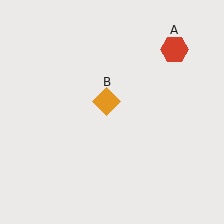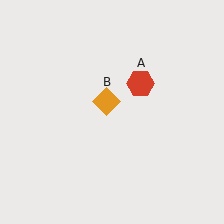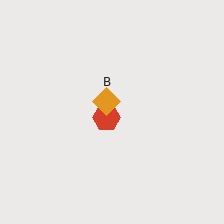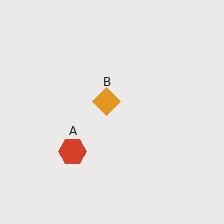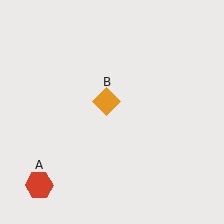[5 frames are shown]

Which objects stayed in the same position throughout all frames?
Orange diamond (object B) remained stationary.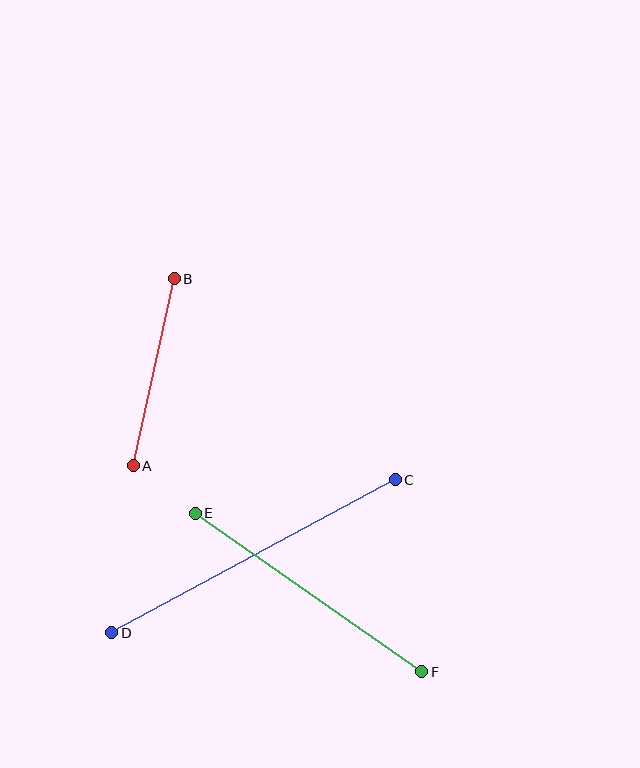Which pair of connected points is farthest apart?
Points C and D are farthest apart.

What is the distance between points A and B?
The distance is approximately 191 pixels.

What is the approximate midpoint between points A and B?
The midpoint is at approximately (154, 372) pixels.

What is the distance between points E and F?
The distance is approximately 276 pixels.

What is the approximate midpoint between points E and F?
The midpoint is at approximately (309, 593) pixels.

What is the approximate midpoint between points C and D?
The midpoint is at approximately (254, 556) pixels.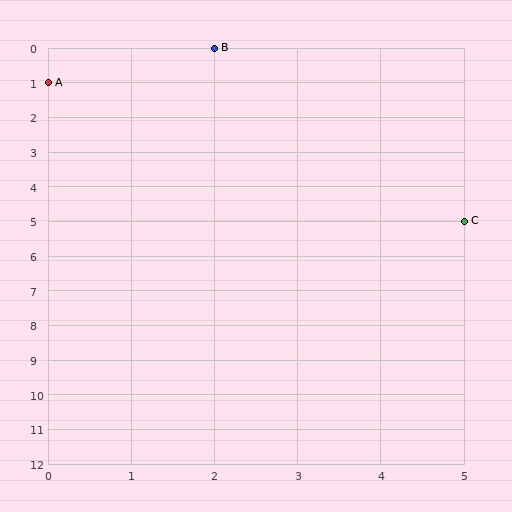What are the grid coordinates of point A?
Point A is at grid coordinates (0, 1).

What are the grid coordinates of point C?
Point C is at grid coordinates (5, 5).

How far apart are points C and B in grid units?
Points C and B are 3 columns and 5 rows apart (about 5.8 grid units diagonally).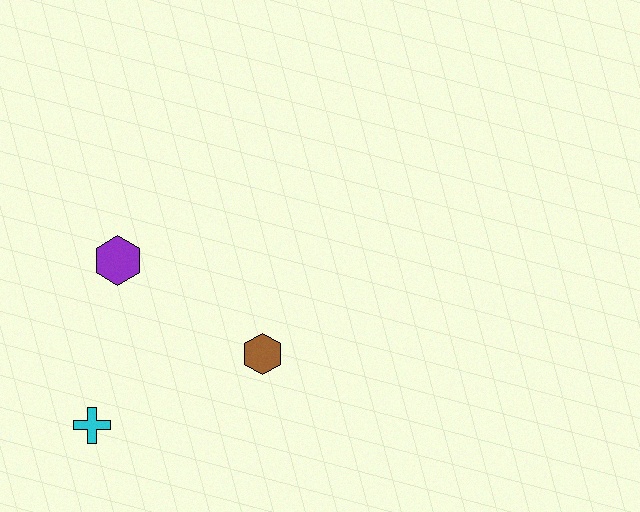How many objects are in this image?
There are 3 objects.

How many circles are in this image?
There are no circles.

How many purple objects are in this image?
There is 1 purple object.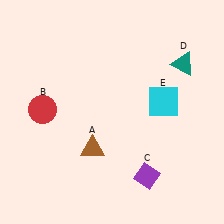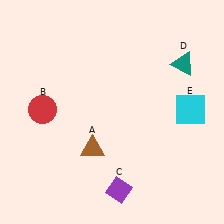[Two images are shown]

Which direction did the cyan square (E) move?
The cyan square (E) moved right.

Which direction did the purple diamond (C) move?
The purple diamond (C) moved left.